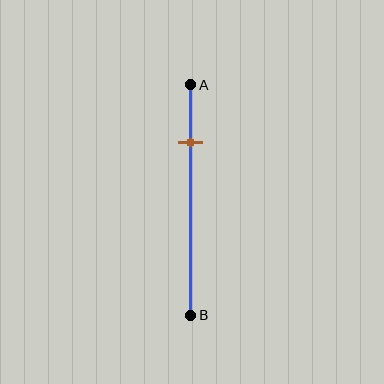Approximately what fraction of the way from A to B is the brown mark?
The brown mark is approximately 25% of the way from A to B.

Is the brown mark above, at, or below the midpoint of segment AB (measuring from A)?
The brown mark is above the midpoint of segment AB.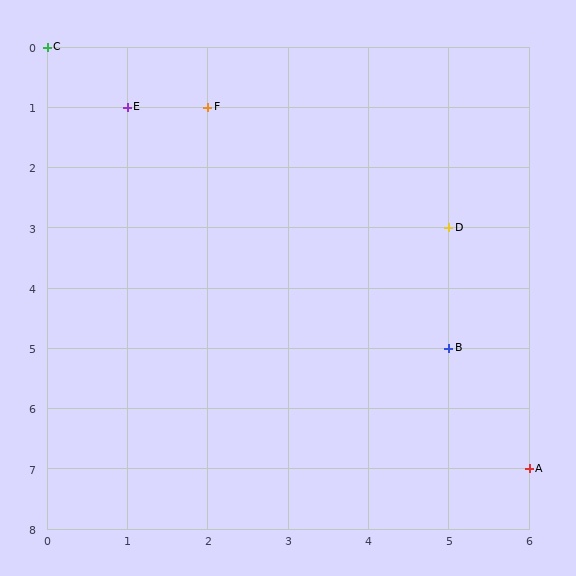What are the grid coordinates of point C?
Point C is at grid coordinates (0, 0).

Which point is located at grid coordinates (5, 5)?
Point B is at (5, 5).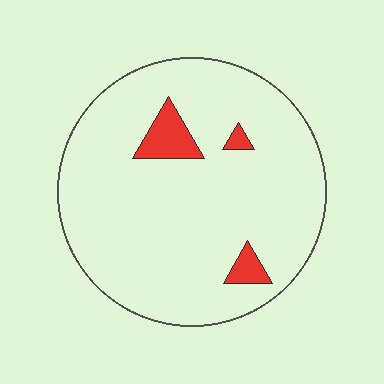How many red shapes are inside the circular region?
3.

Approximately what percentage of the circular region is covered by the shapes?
Approximately 5%.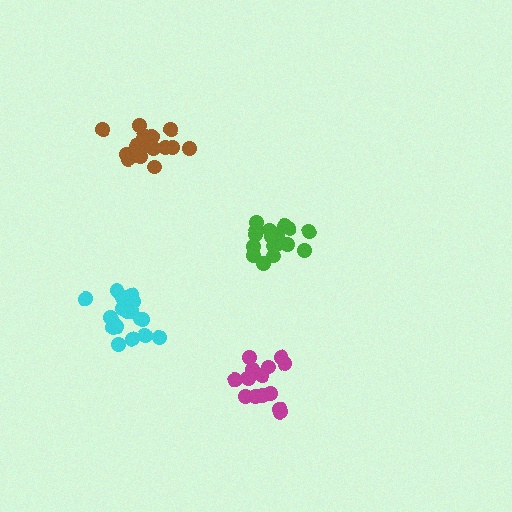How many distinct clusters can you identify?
There are 4 distinct clusters.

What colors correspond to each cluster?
The clusters are colored: cyan, green, brown, magenta.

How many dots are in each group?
Group 1: 19 dots, Group 2: 18 dots, Group 3: 18 dots, Group 4: 14 dots (69 total).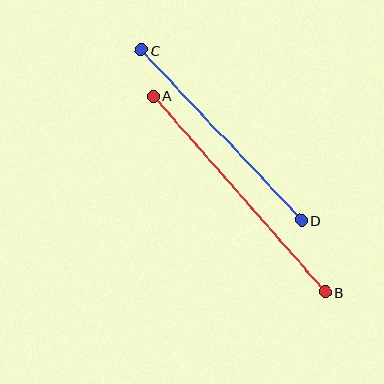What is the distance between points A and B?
The distance is approximately 261 pixels.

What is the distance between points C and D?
The distance is approximately 234 pixels.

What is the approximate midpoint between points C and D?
The midpoint is at approximately (221, 135) pixels.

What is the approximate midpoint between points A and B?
The midpoint is at approximately (239, 194) pixels.